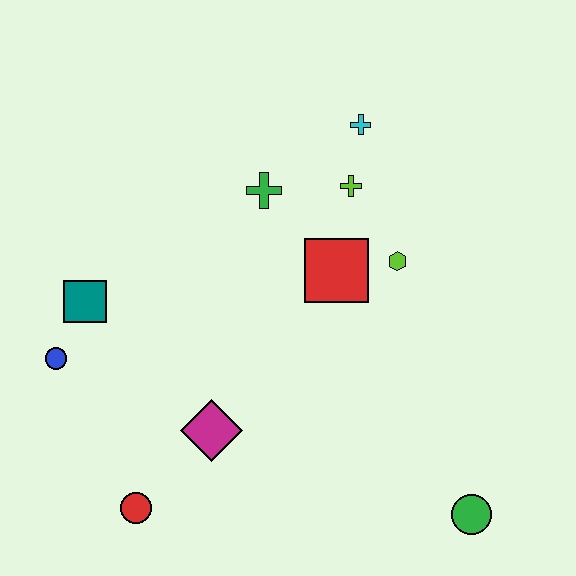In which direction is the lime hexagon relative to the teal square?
The lime hexagon is to the right of the teal square.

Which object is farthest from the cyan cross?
The red circle is farthest from the cyan cross.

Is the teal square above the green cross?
No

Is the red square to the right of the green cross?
Yes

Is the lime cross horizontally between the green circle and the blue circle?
Yes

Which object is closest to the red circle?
The magenta diamond is closest to the red circle.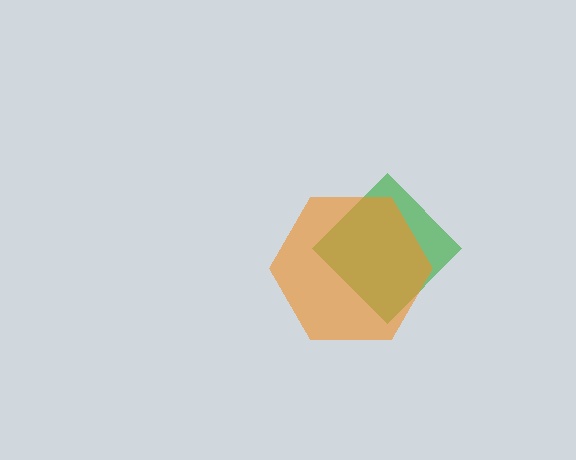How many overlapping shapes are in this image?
There are 2 overlapping shapes in the image.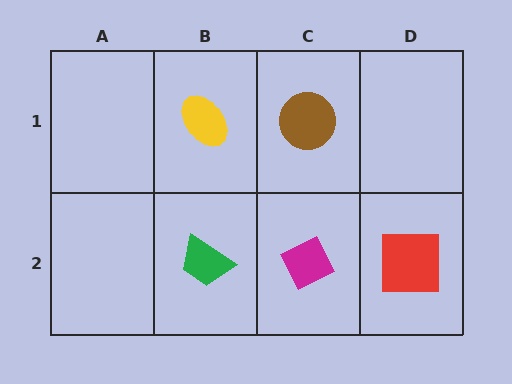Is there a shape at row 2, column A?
No, that cell is empty.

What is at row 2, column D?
A red square.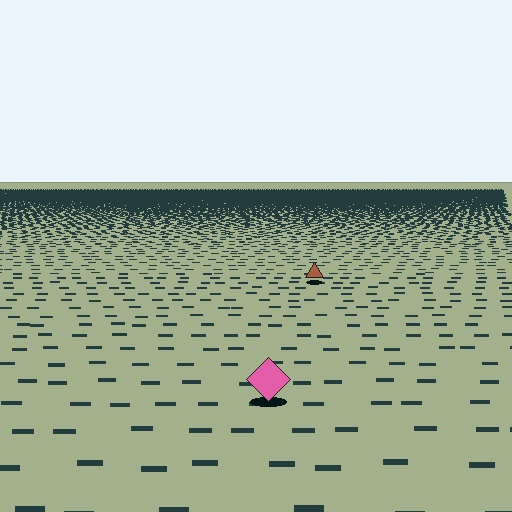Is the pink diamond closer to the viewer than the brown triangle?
Yes. The pink diamond is closer — you can tell from the texture gradient: the ground texture is coarser near it.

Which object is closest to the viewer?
The pink diamond is closest. The texture marks near it are larger and more spread out.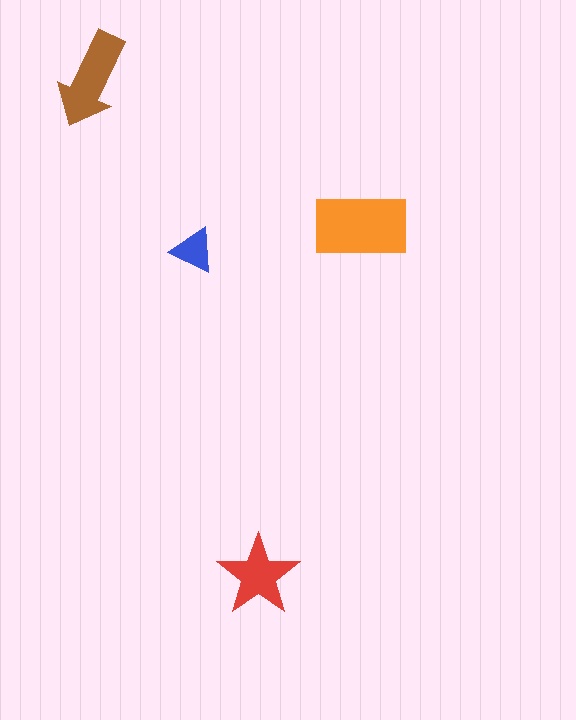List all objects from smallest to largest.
The blue triangle, the red star, the brown arrow, the orange rectangle.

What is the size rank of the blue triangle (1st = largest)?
4th.